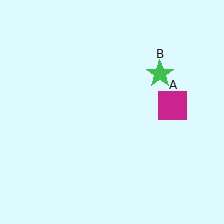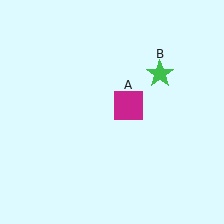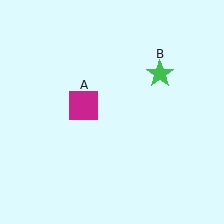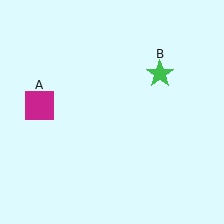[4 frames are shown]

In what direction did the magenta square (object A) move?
The magenta square (object A) moved left.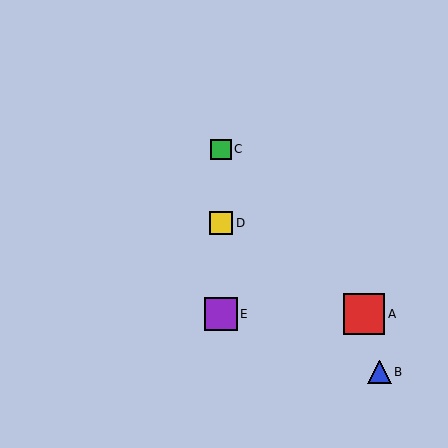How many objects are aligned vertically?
3 objects (C, D, E) are aligned vertically.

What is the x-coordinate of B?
Object B is at x≈379.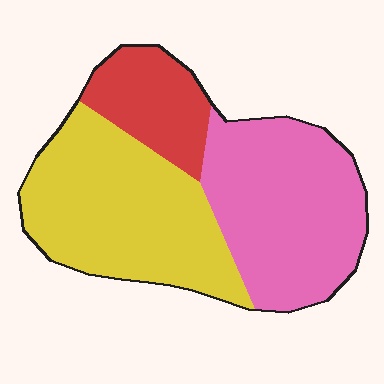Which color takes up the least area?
Red, at roughly 15%.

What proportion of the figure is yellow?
Yellow takes up about two fifths (2/5) of the figure.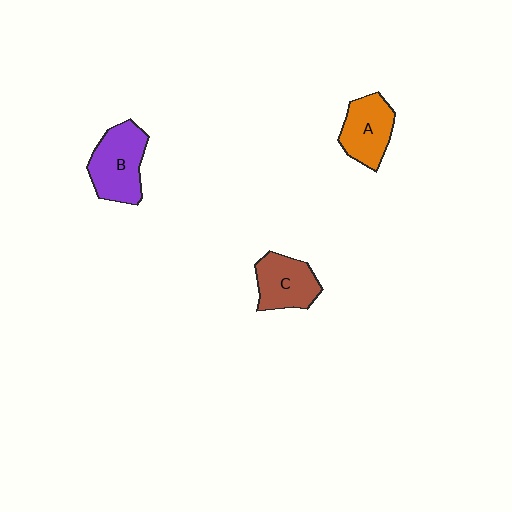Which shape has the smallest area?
Shape C (brown).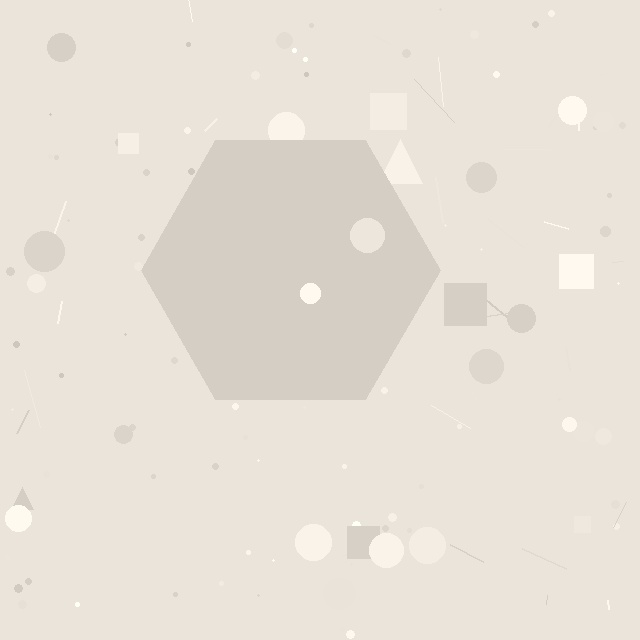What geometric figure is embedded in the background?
A hexagon is embedded in the background.